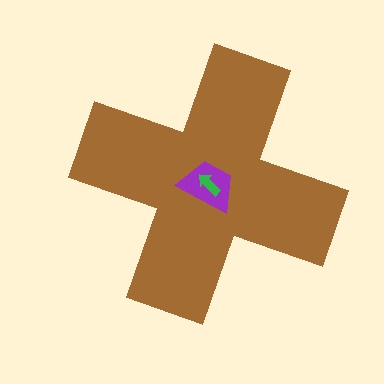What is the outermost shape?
The brown cross.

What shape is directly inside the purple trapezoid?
The green arrow.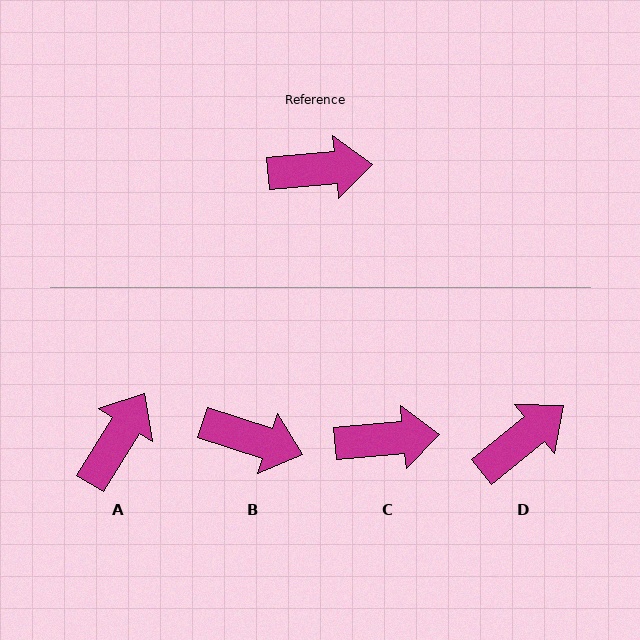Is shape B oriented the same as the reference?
No, it is off by about 23 degrees.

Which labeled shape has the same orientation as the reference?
C.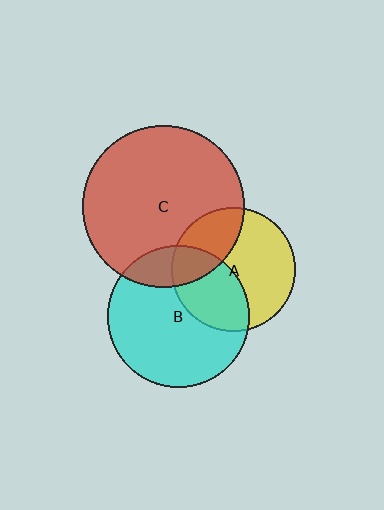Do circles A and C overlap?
Yes.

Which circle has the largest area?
Circle C (red).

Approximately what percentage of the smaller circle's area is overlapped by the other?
Approximately 30%.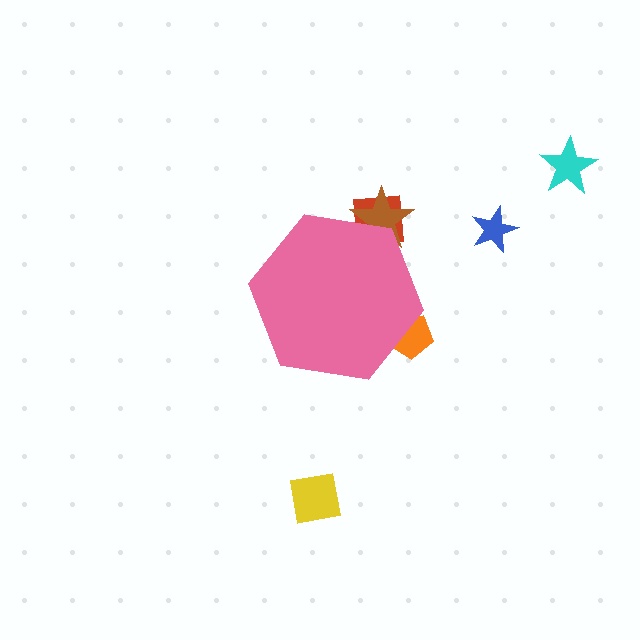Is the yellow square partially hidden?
No, the yellow square is fully visible.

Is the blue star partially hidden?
No, the blue star is fully visible.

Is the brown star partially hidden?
Yes, the brown star is partially hidden behind the pink hexagon.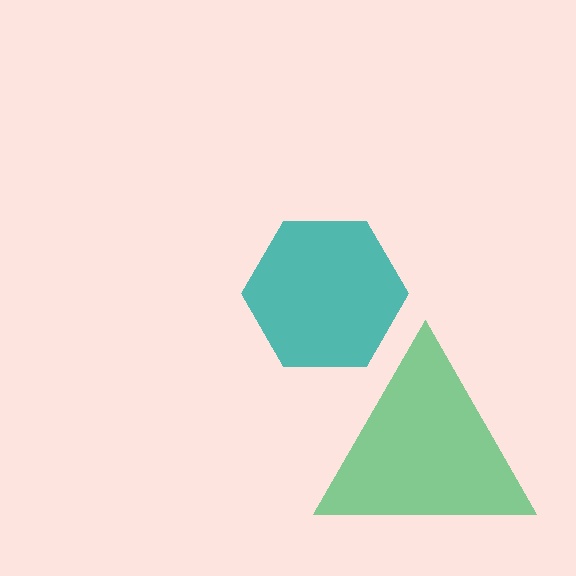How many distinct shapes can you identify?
There are 2 distinct shapes: a teal hexagon, a green triangle.